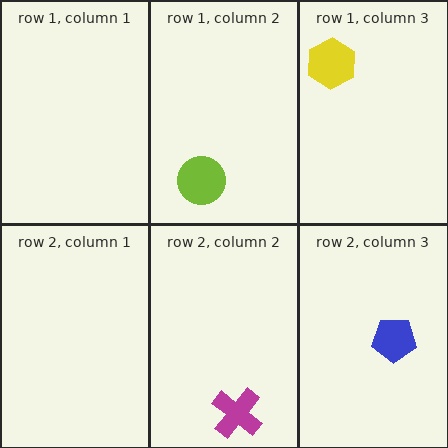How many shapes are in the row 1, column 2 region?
1.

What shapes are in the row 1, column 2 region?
The lime circle.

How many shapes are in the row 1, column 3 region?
1.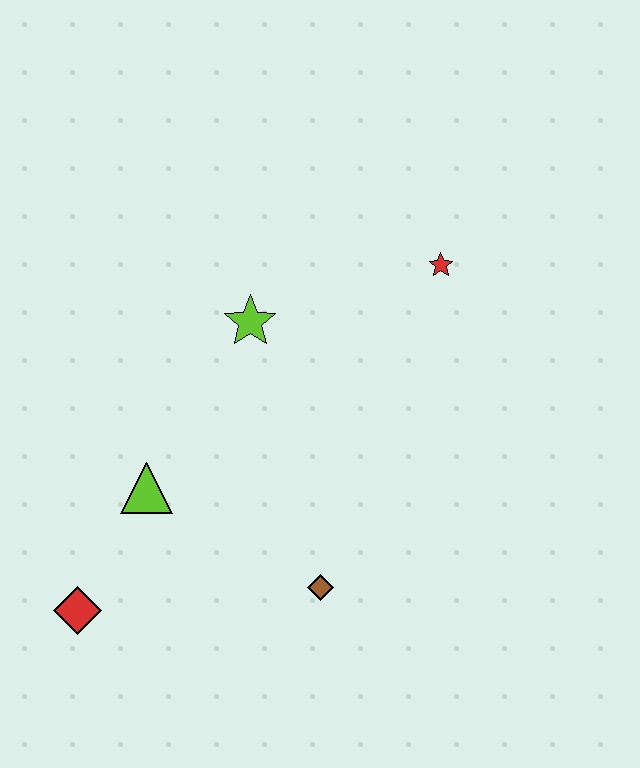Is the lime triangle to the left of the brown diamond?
Yes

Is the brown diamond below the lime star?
Yes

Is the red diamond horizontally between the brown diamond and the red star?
No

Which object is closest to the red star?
The lime star is closest to the red star.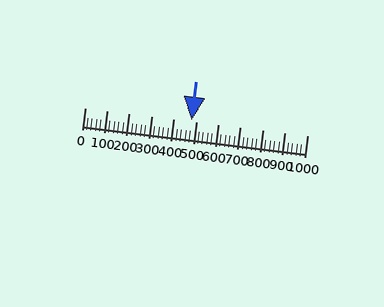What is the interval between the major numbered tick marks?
The major tick marks are spaced 100 units apart.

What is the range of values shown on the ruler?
The ruler shows values from 0 to 1000.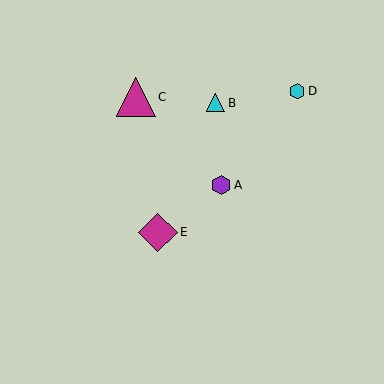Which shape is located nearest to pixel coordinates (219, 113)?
The cyan triangle (labeled B) at (216, 103) is nearest to that location.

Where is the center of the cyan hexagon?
The center of the cyan hexagon is at (297, 91).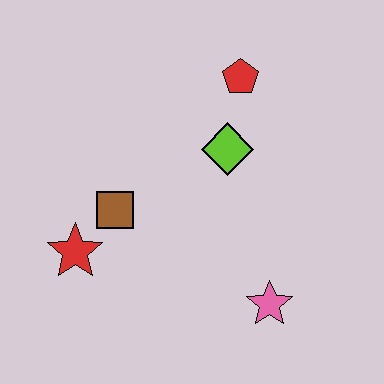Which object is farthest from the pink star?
The red pentagon is farthest from the pink star.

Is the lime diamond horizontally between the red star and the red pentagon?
Yes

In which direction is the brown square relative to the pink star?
The brown square is to the left of the pink star.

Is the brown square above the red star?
Yes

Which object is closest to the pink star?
The lime diamond is closest to the pink star.